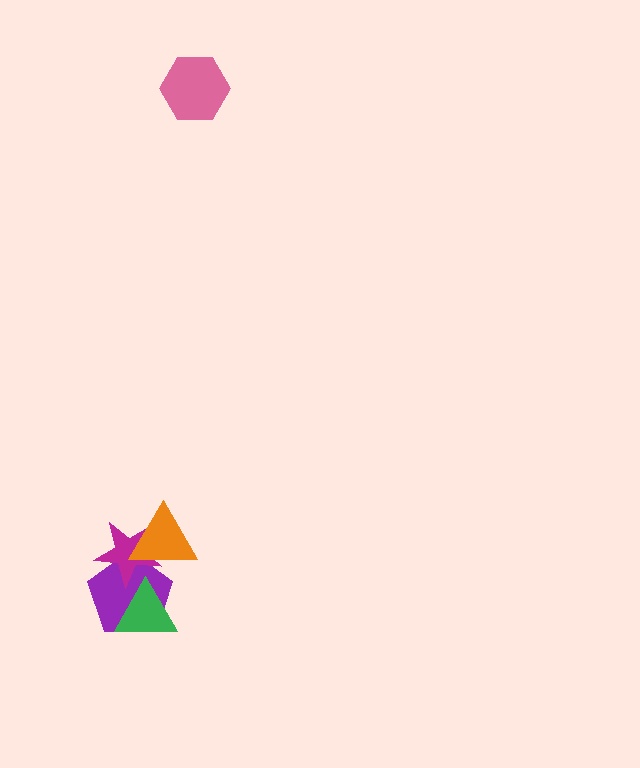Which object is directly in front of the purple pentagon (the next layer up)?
The magenta star is directly in front of the purple pentagon.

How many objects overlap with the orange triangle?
2 objects overlap with the orange triangle.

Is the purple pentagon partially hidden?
Yes, it is partially covered by another shape.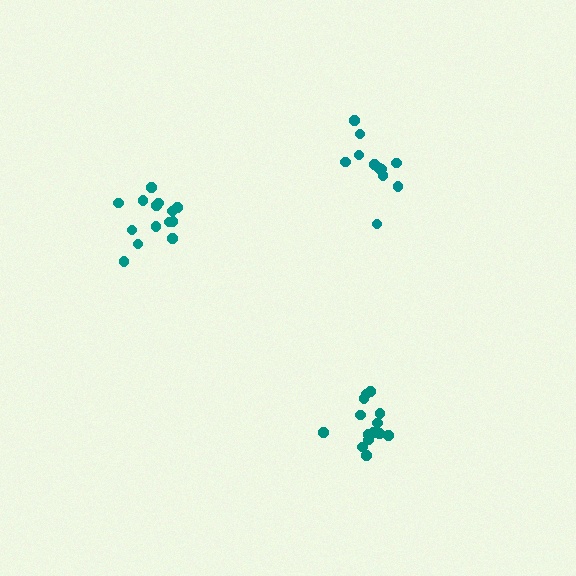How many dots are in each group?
Group 1: 11 dots, Group 2: 14 dots, Group 3: 14 dots (39 total).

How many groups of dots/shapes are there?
There are 3 groups.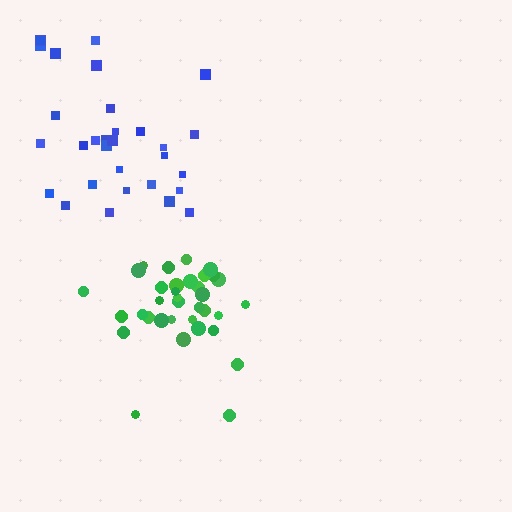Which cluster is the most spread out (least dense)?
Blue.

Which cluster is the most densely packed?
Green.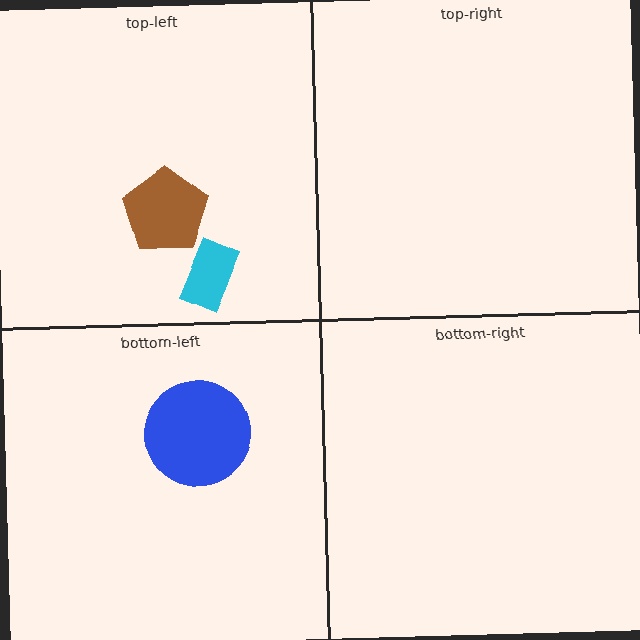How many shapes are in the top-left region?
2.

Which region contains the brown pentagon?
The top-left region.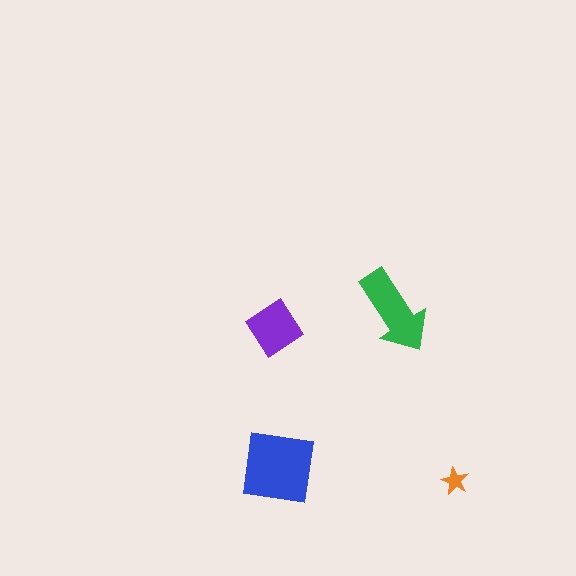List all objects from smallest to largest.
The orange star, the purple diamond, the green arrow, the blue square.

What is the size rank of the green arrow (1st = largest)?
2nd.